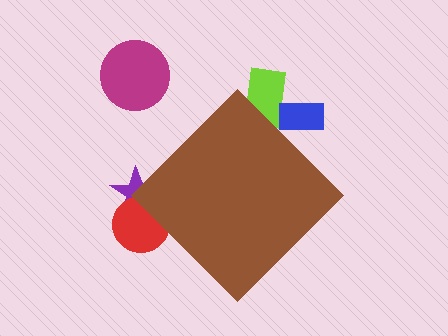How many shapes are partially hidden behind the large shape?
4 shapes are partially hidden.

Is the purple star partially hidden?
Yes, the purple star is partially hidden behind the brown diamond.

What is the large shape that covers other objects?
A brown diamond.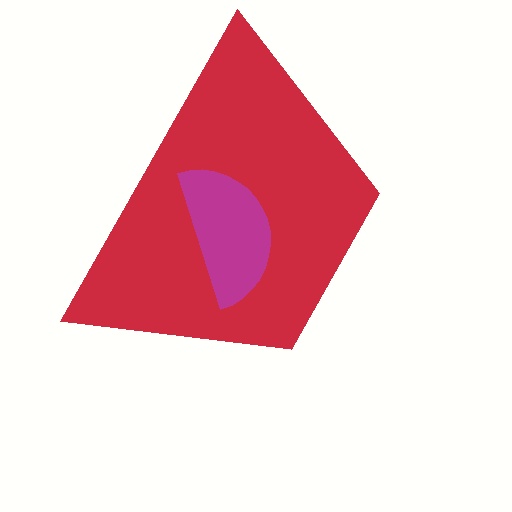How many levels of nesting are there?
2.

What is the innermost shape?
The magenta semicircle.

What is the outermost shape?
The red trapezoid.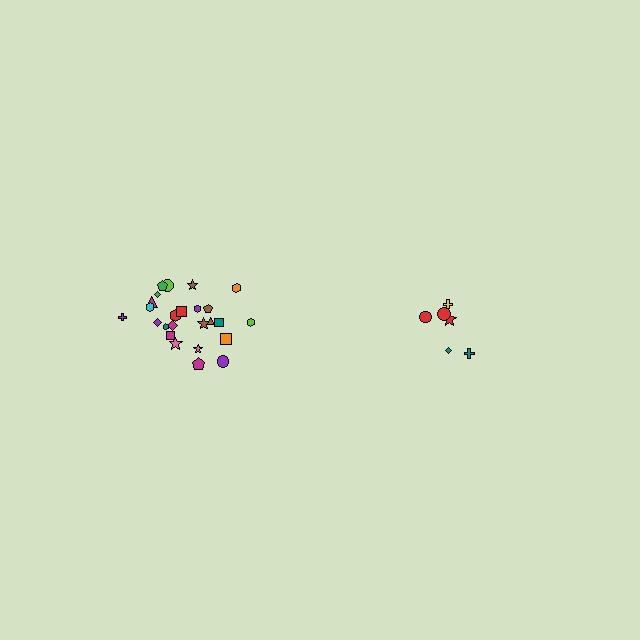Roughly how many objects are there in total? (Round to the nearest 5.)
Roughly 30 objects in total.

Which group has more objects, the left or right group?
The left group.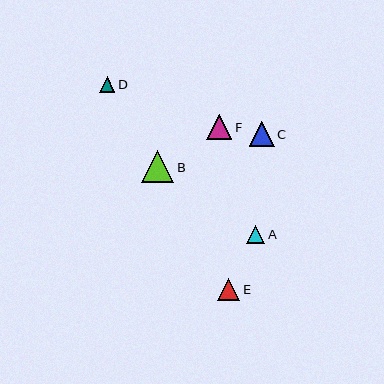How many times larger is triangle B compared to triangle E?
Triangle B is approximately 1.5 times the size of triangle E.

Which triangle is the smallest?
Triangle D is the smallest with a size of approximately 16 pixels.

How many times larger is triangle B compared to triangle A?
Triangle B is approximately 1.8 times the size of triangle A.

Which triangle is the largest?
Triangle B is the largest with a size of approximately 32 pixels.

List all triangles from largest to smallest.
From largest to smallest: B, F, C, E, A, D.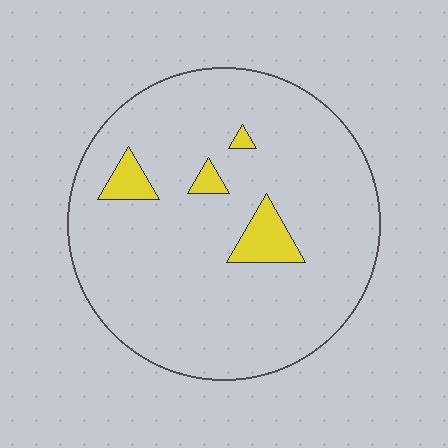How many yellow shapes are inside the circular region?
4.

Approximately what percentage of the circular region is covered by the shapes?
Approximately 5%.